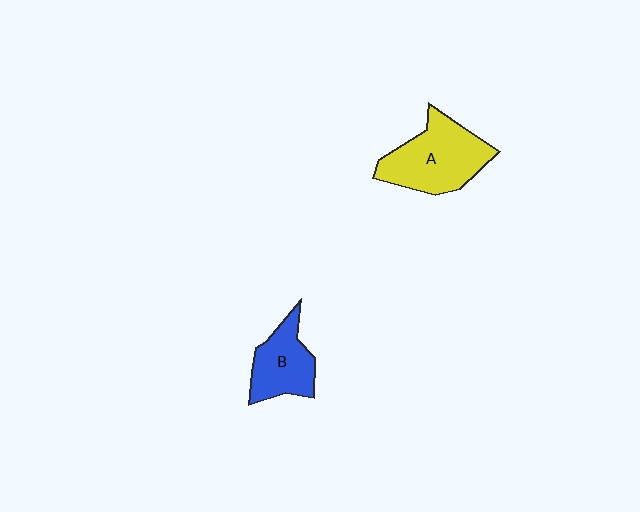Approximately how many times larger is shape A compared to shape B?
Approximately 1.5 times.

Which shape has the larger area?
Shape A (yellow).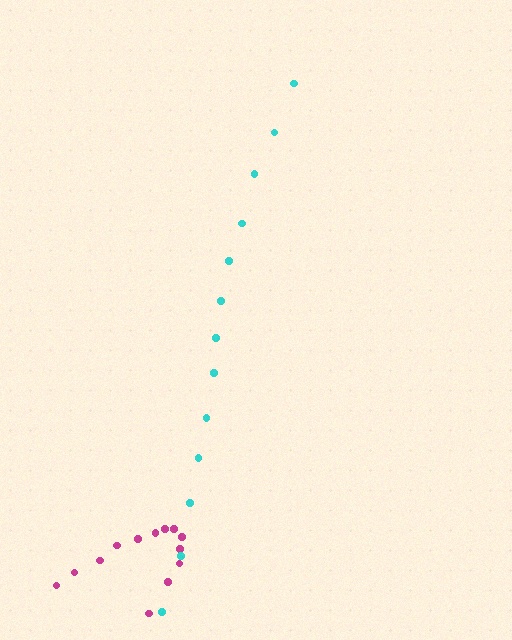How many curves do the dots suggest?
There are 2 distinct paths.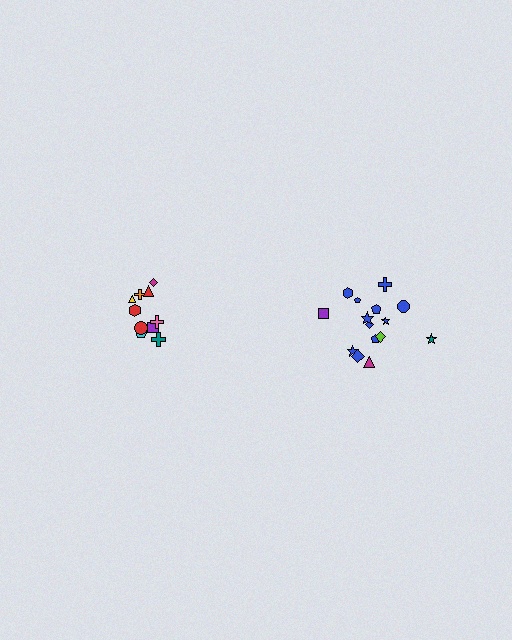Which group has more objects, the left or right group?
The right group.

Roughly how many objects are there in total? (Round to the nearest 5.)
Roughly 25 objects in total.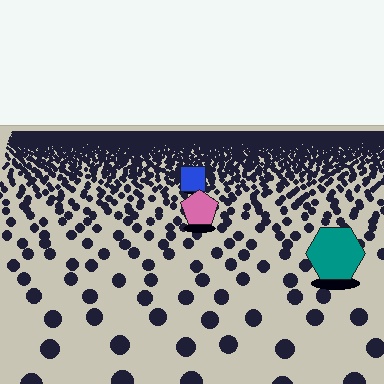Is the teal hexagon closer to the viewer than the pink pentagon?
Yes. The teal hexagon is closer — you can tell from the texture gradient: the ground texture is coarser near it.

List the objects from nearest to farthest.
From nearest to farthest: the teal hexagon, the pink pentagon, the blue square.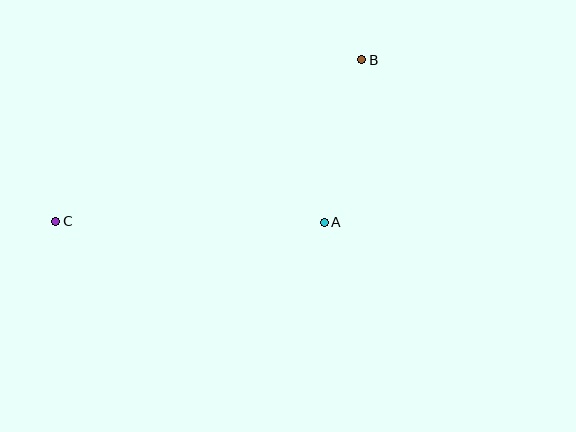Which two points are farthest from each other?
Points B and C are farthest from each other.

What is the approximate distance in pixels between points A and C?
The distance between A and C is approximately 269 pixels.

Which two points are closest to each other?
Points A and B are closest to each other.